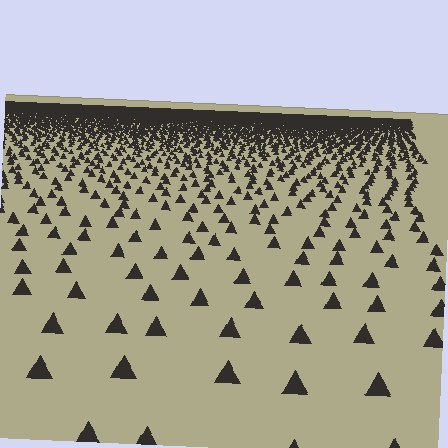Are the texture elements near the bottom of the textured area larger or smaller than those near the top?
Larger. Near the bottom, elements are closer to the viewer and appear at a bigger on-screen size.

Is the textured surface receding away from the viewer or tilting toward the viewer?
The surface is receding away from the viewer. Texture elements get smaller and denser toward the top.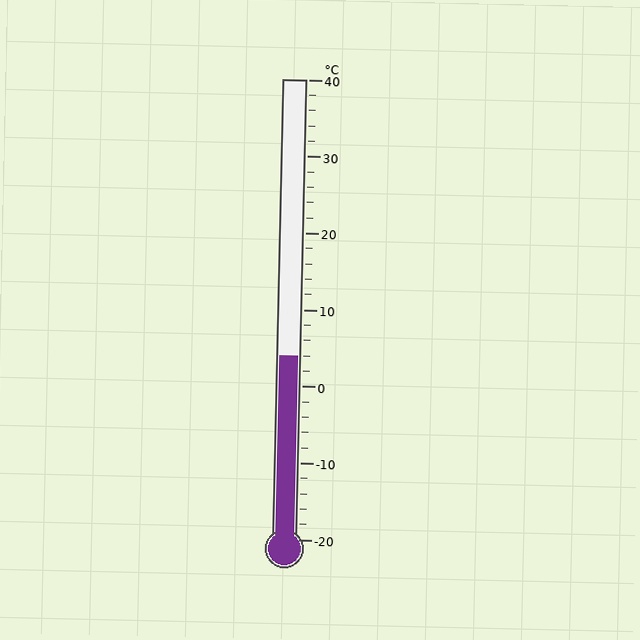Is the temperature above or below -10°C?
The temperature is above -10°C.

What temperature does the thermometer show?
The thermometer shows approximately 4°C.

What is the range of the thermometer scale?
The thermometer scale ranges from -20°C to 40°C.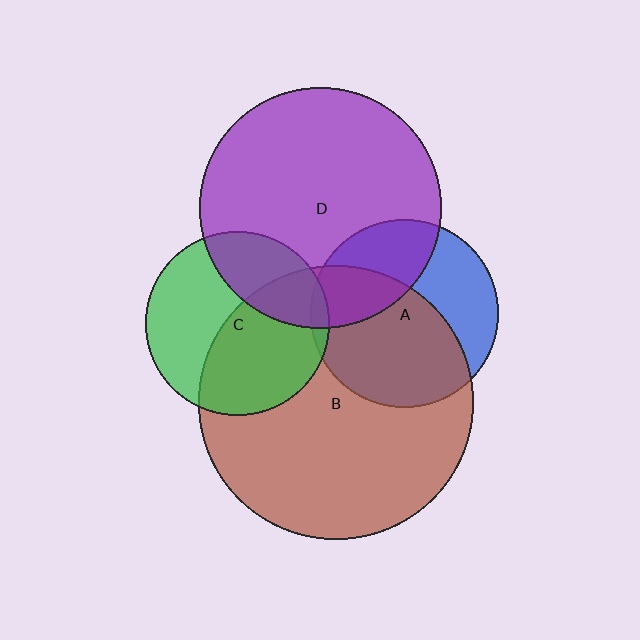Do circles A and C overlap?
Yes.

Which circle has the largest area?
Circle B (brown).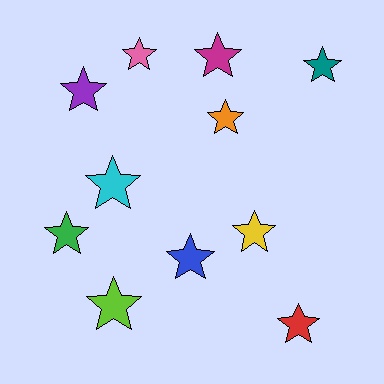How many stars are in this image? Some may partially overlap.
There are 11 stars.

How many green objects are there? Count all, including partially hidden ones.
There is 1 green object.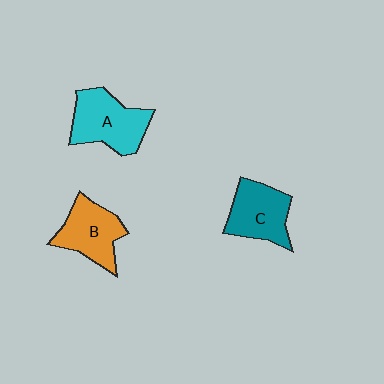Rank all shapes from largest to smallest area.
From largest to smallest: A (cyan), C (teal), B (orange).